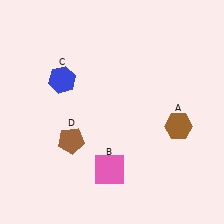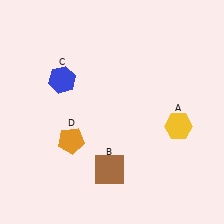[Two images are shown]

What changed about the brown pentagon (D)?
In Image 1, D is brown. In Image 2, it changed to orange.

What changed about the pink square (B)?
In Image 1, B is pink. In Image 2, it changed to brown.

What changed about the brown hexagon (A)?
In Image 1, A is brown. In Image 2, it changed to yellow.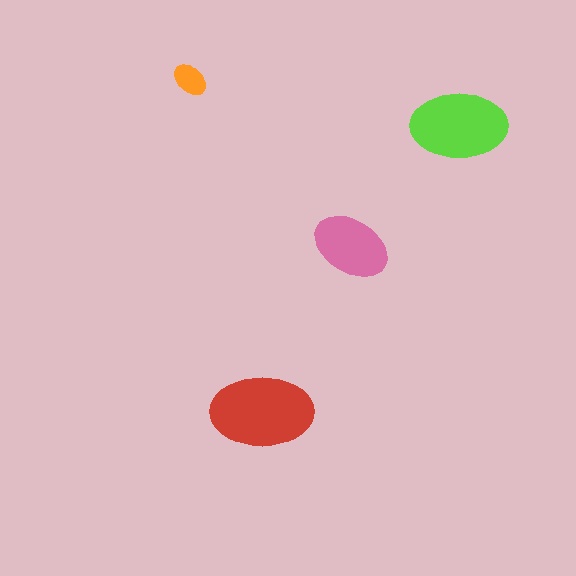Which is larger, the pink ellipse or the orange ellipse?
The pink one.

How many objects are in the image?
There are 4 objects in the image.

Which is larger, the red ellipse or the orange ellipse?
The red one.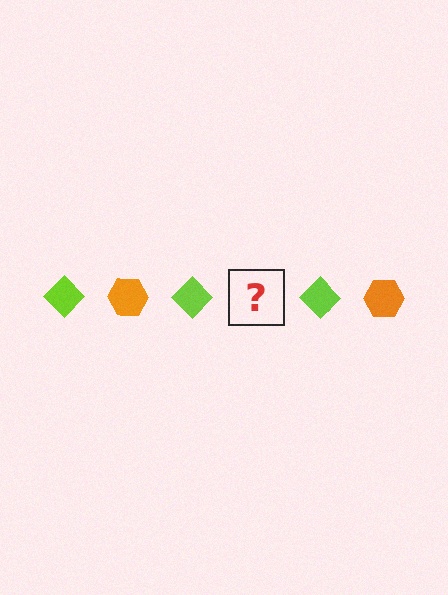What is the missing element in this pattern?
The missing element is an orange hexagon.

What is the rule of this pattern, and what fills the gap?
The rule is that the pattern alternates between lime diamond and orange hexagon. The gap should be filled with an orange hexagon.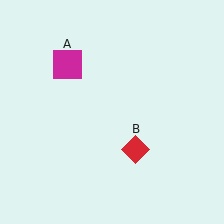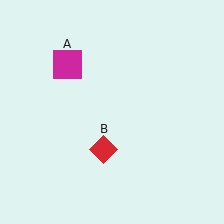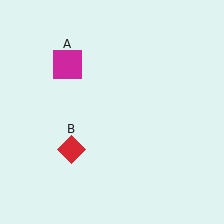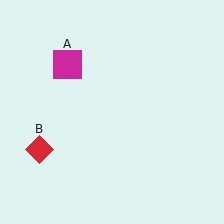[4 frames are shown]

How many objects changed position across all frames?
1 object changed position: red diamond (object B).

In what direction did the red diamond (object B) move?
The red diamond (object B) moved left.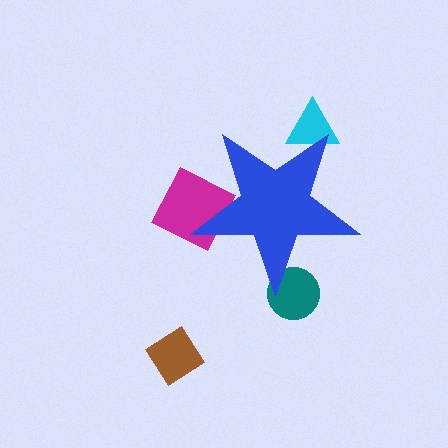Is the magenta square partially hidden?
Yes, the magenta square is partially hidden behind the blue star.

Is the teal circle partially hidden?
Yes, the teal circle is partially hidden behind the blue star.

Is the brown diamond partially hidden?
No, the brown diamond is fully visible.